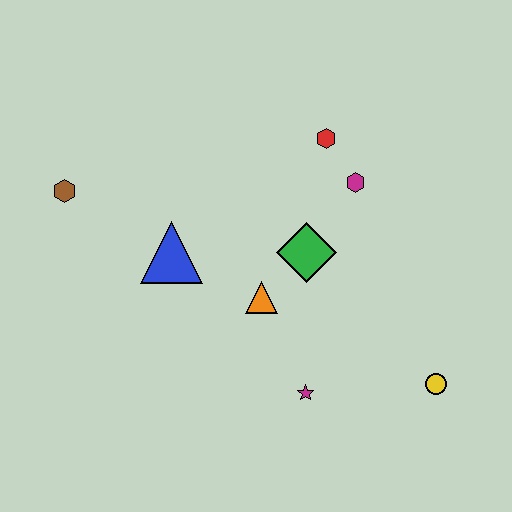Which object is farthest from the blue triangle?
The yellow circle is farthest from the blue triangle.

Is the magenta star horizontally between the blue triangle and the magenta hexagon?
Yes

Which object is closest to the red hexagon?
The magenta hexagon is closest to the red hexagon.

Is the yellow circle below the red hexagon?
Yes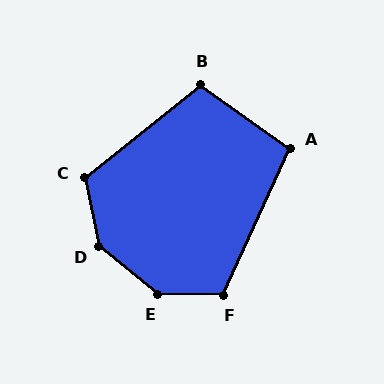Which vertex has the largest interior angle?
E, at approximately 142 degrees.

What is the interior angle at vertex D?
Approximately 140 degrees (obtuse).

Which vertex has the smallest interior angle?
A, at approximately 101 degrees.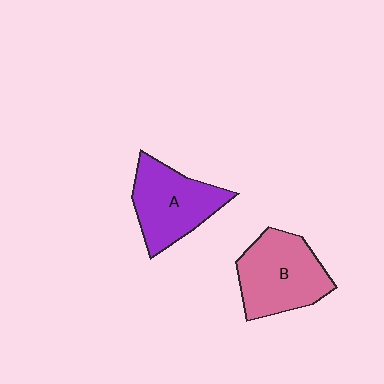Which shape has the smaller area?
Shape A (purple).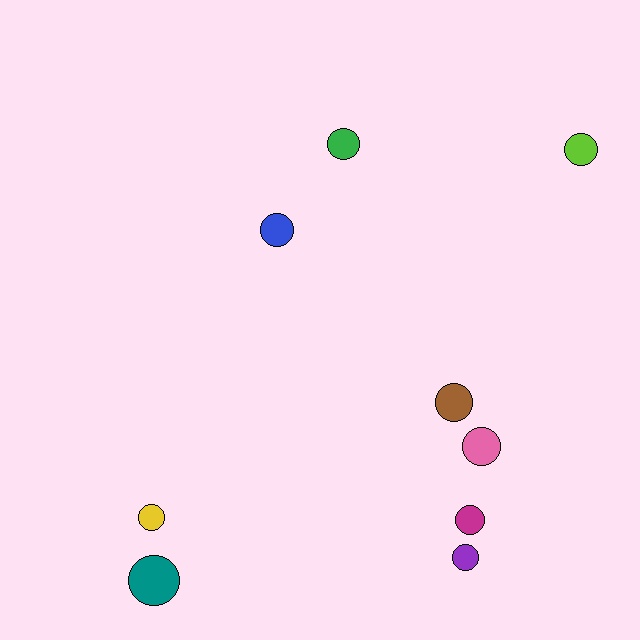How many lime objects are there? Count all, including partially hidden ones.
There is 1 lime object.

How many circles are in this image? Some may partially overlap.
There are 9 circles.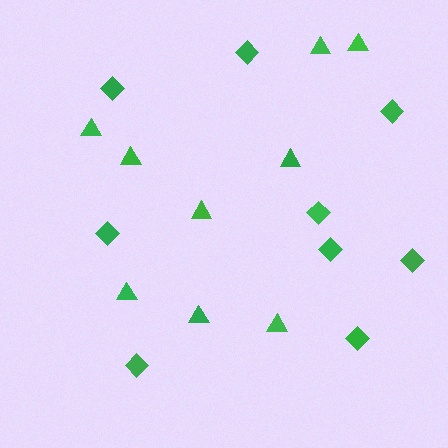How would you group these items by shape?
There are 2 groups: one group of diamonds (9) and one group of triangles (9).